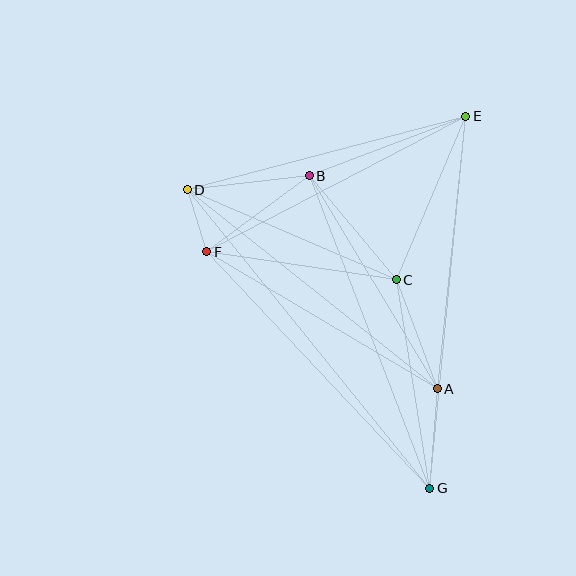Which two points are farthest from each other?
Points D and G are farthest from each other.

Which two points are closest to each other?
Points D and F are closest to each other.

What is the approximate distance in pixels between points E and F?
The distance between E and F is approximately 292 pixels.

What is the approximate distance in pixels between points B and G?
The distance between B and G is approximately 335 pixels.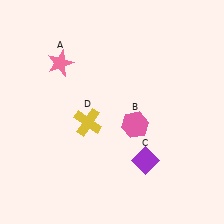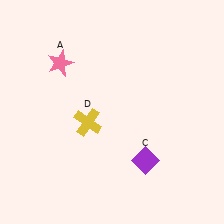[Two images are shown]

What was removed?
The pink hexagon (B) was removed in Image 2.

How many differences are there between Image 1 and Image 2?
There is 1 difference between the two images.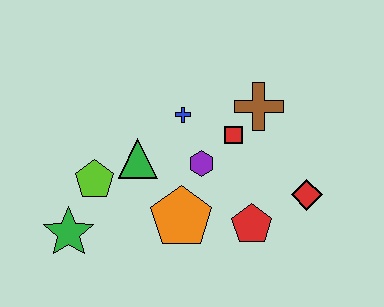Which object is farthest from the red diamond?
The green star is farthest from the red diamond.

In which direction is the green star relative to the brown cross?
The green star is to the left of the brown cross.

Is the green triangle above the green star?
Yes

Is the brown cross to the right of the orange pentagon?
Yes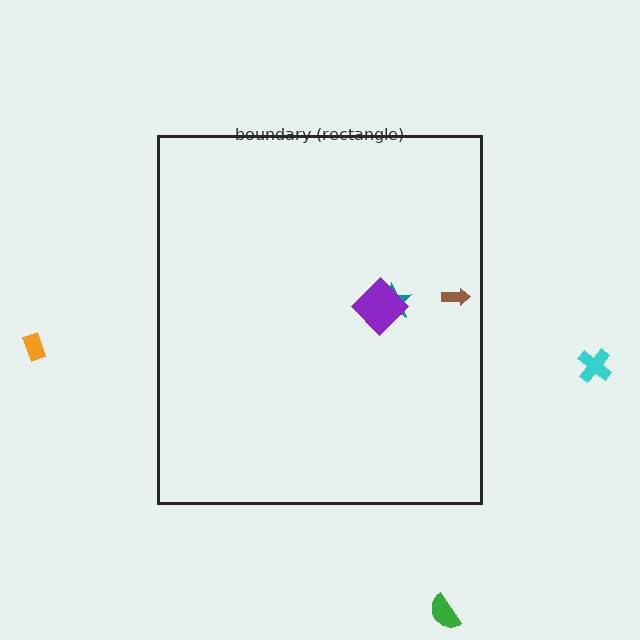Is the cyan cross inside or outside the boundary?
Outside.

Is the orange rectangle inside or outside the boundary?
Outside.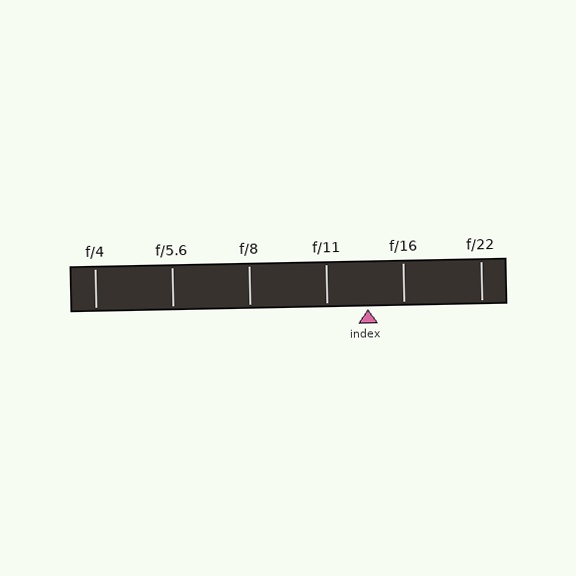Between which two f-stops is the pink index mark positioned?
The index mark is between f/11 and f/16.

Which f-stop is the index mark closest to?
The index mark is closest to f/16.